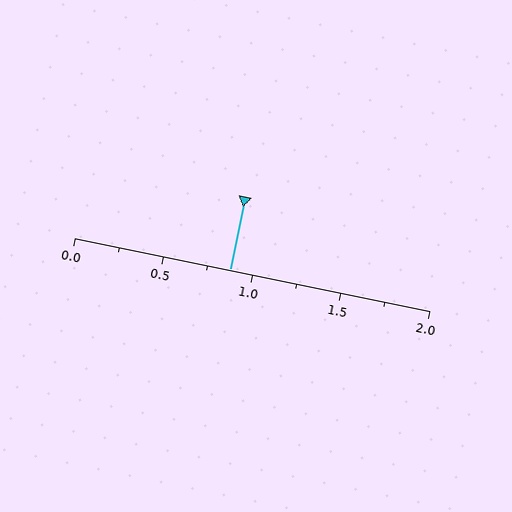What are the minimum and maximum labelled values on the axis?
The axis runs from 0.0 to 2.0.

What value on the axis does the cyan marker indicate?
The marker indicates approximately 0.88.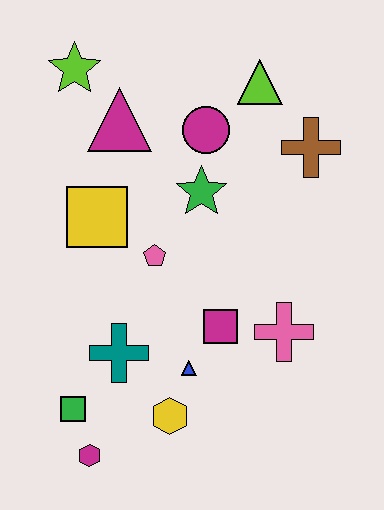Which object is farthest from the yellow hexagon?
The lime star is farthest from the yellow hexagon.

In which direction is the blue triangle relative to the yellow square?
The blue triangle is below the yellow square.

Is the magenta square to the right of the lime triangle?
No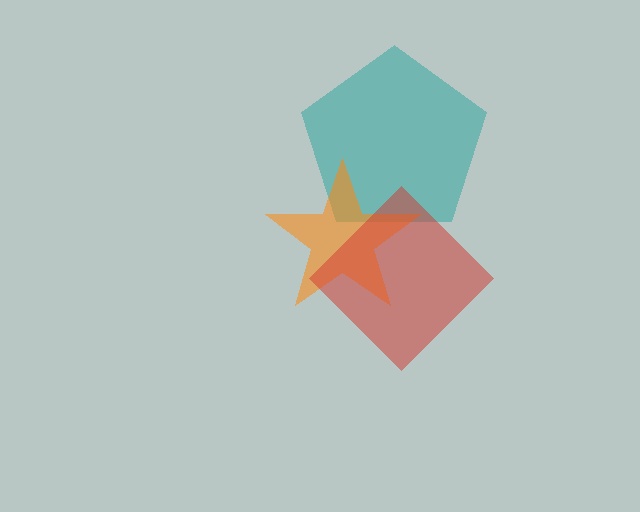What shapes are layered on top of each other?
The layered shapes are: a teal pentagon, an orange star, a red diamond.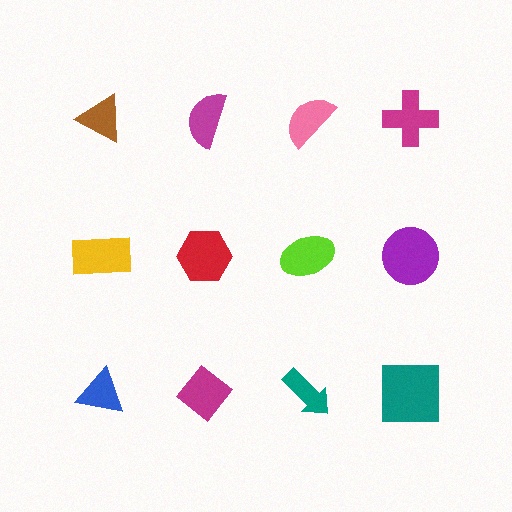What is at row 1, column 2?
A magenta semicircle.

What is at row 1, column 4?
A magenta cross.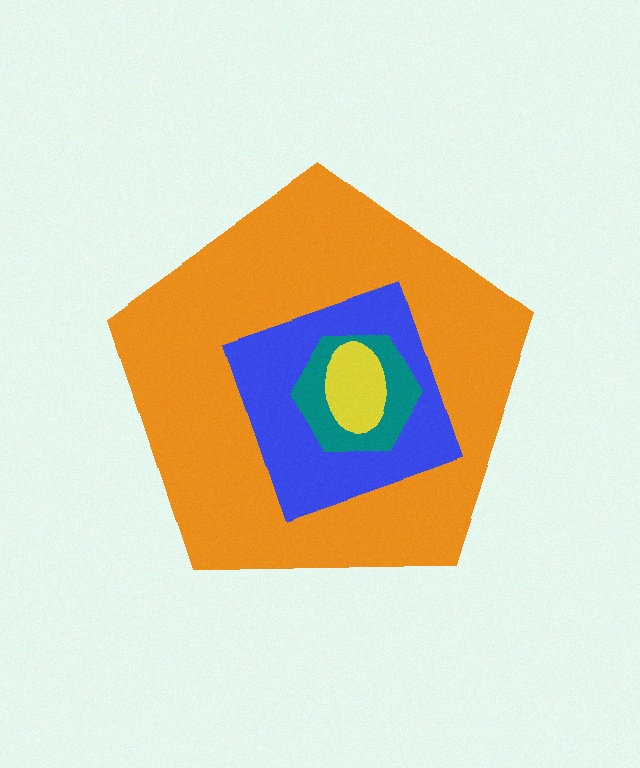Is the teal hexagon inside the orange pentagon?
Yes.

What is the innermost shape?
The yellow ellipse.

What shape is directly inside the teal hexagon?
The yellow ellipse.